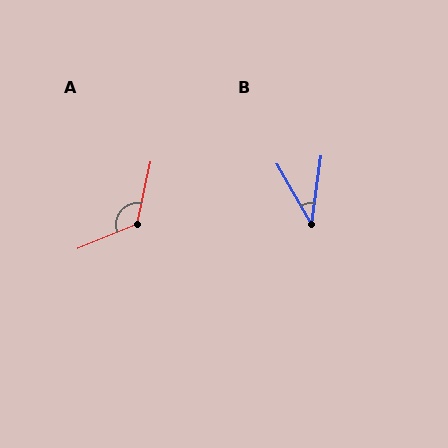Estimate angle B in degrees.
Approximately 37 degrees.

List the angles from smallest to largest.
B (37°), A (124°).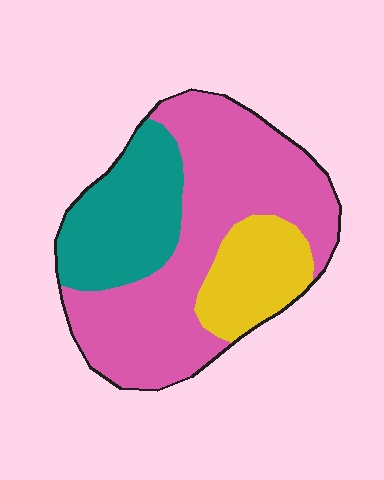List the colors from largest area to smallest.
From largest to smallest: pink, teal, yellow.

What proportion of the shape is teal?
Teal covers 25% of the shape.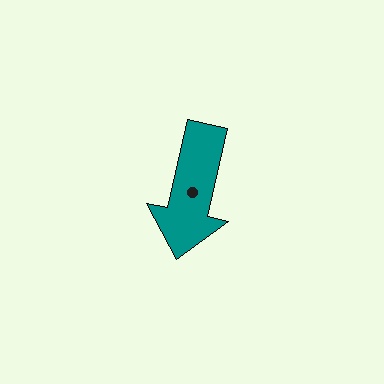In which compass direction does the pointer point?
South.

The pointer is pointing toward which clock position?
Roughly 6 o'clock.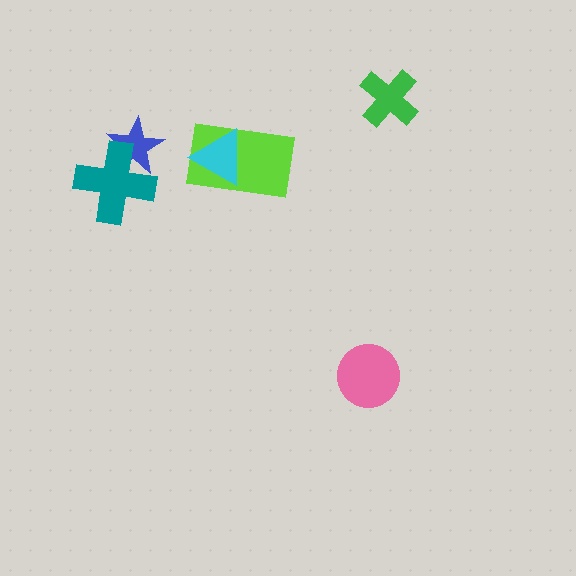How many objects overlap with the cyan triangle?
1 object overlaps with the cyan triangle.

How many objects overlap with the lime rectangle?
1 object overlaps with the lime rectangle.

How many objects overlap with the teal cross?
1 object overlaps with the teal cross.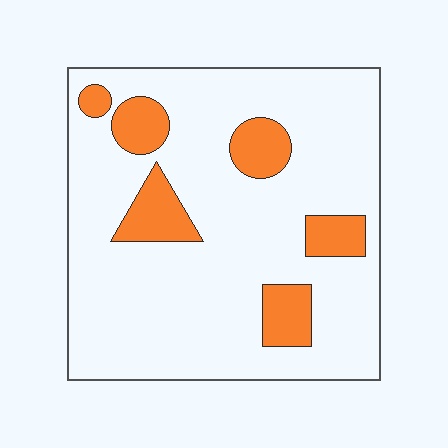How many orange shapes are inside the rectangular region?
6.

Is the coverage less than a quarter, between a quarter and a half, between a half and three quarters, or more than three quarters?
Less than a quarter.